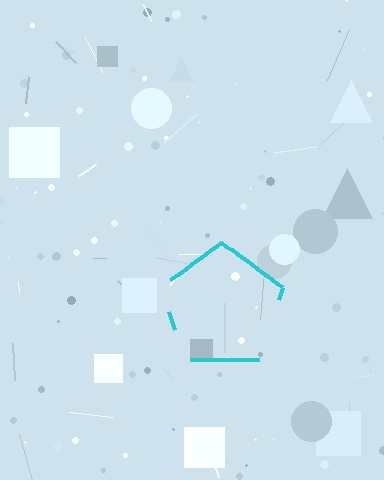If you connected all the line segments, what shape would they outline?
They would outline a pentagon.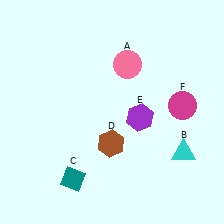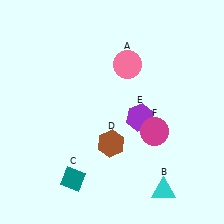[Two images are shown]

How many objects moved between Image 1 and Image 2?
2 objects moved between the two images.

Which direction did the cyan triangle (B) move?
The cyan triangle (B) moved down.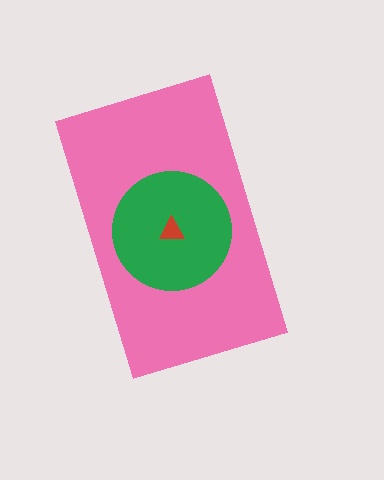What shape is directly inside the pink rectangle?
The green circle.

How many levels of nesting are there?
3.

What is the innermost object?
The red triangle.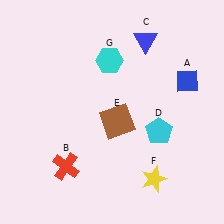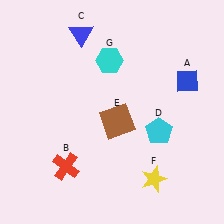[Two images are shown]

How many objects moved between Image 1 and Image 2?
1 object moved between the two images.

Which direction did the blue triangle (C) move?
The blue triangle (C) moved left.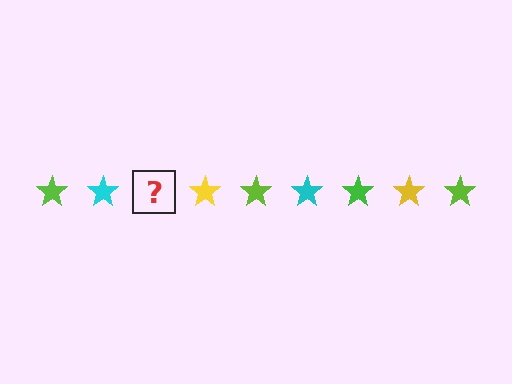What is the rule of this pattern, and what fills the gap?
The rule is that the pattern cycles through lime, cyan, green, yellow stars. The gap should be filled with a green star.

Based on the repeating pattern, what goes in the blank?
The blank should be a green star.